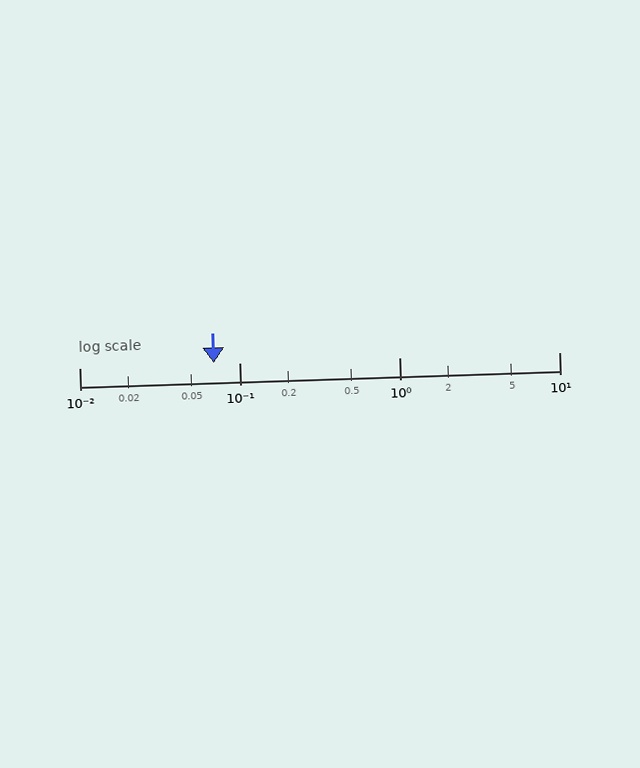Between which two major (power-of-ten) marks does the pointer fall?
The pointer is between 0.01 and 0.1.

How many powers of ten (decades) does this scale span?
The scale spans 3 decades, from 0.01 to 10.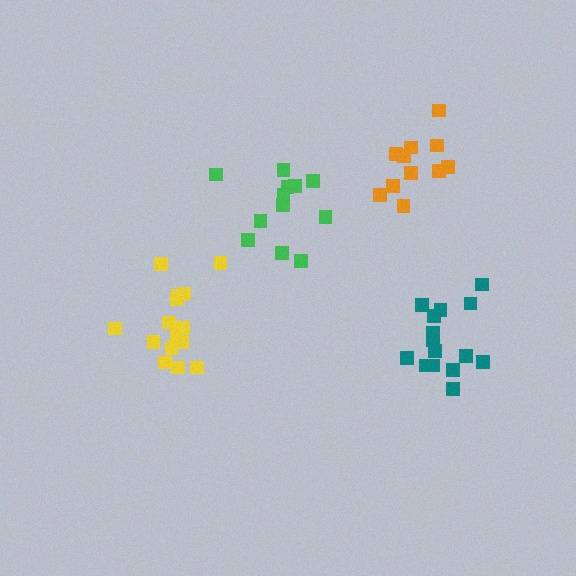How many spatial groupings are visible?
There are 4 spatial groupings.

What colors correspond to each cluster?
The clusters are colored: teal, orange, yellow, green.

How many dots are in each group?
Group 1: 15 dots, Group 2: 11 dots, Group 3: 15 dots, Group 4: 12 dots (53 total).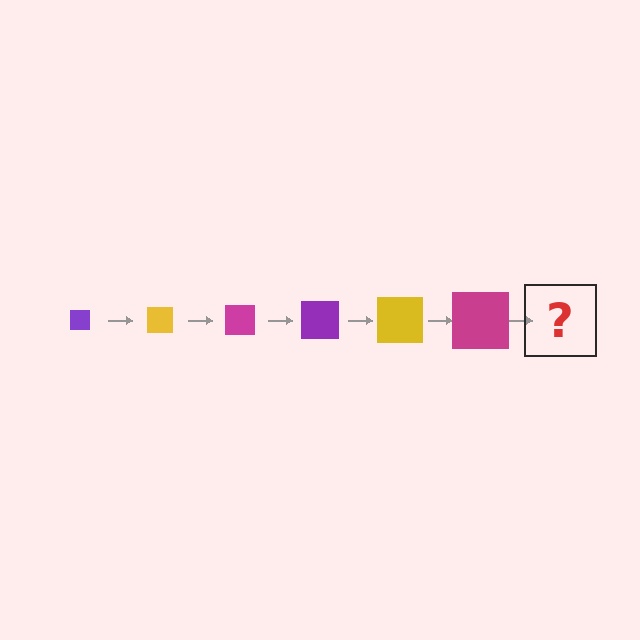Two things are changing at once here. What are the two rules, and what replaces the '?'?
The two rules are that the square grows larger each step and the color cycles through purple, yellow, and magenta. The '?' should be a purple square, larger than the previous one.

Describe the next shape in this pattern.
It should be a purple square, larger than the previous one.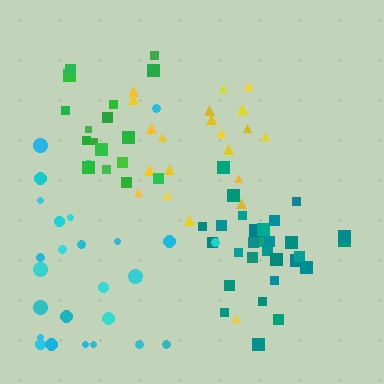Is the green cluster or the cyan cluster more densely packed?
Green.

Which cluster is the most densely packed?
Teal.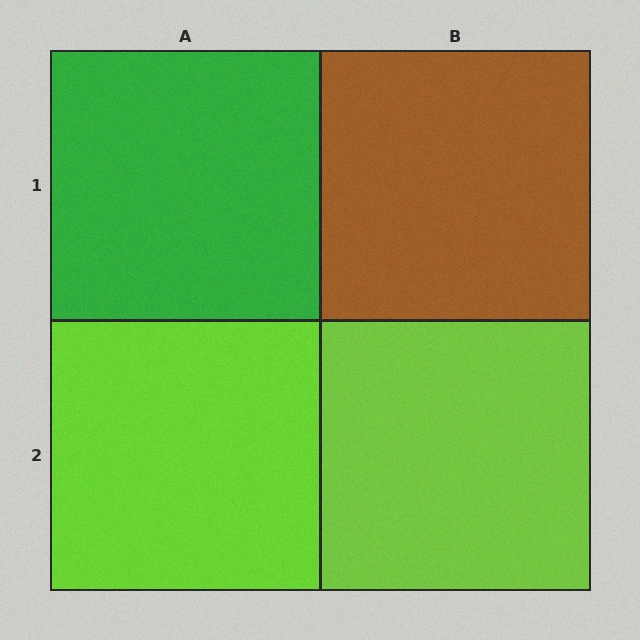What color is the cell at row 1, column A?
Green.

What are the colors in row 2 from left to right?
Lime, lime.